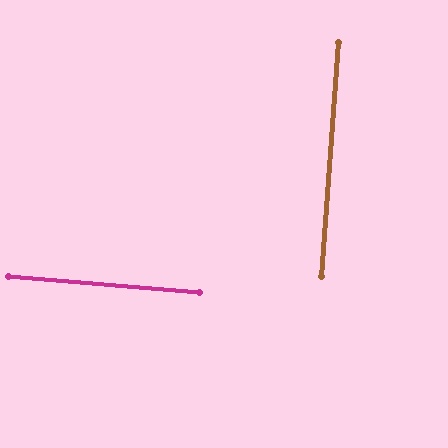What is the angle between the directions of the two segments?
Approximately 90 degrees.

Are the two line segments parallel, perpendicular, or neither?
Perpendicular — they meet at approximately 90°.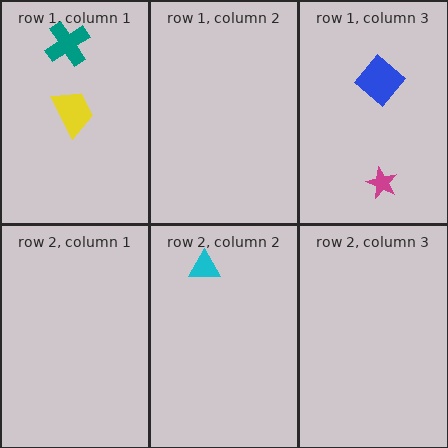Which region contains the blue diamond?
The row 1, column 3 region.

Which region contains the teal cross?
The row 1, column 1 region.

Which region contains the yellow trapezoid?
The row 1, column 1 region.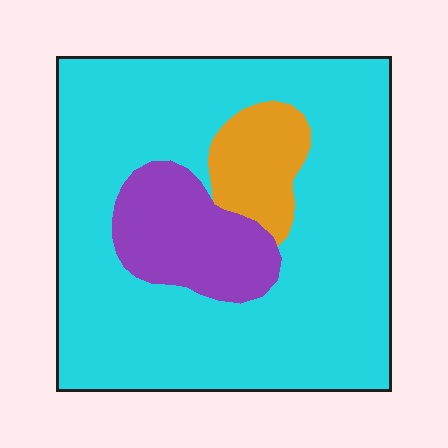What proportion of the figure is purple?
Purple covers around 15% of the figure.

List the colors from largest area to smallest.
From largest to smallest: cyan, purple, orange.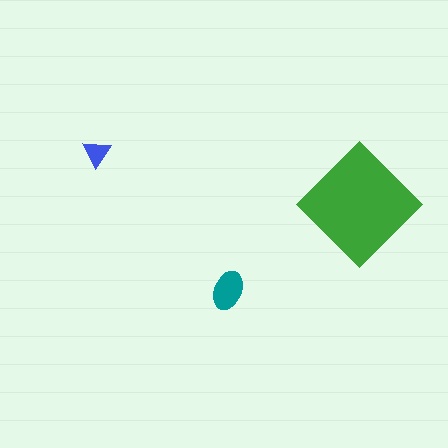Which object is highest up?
The blue triangle is topmost.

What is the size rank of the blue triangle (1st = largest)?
3rd.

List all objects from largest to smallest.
The green diamond, the teal ellipse, the blue triangle.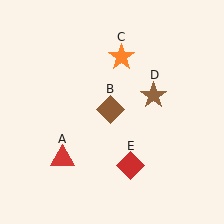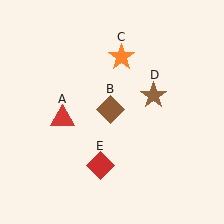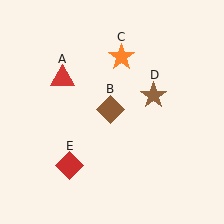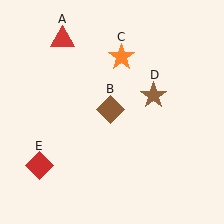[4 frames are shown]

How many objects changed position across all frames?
2 objects changed position: red triangle (object A), red diamond (object E).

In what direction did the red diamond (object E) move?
The red diamond (object E) moved left.